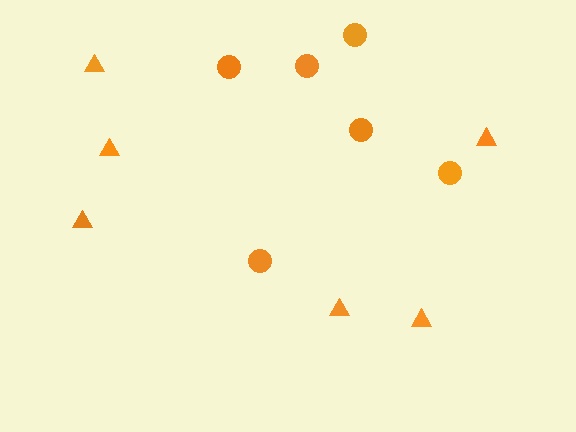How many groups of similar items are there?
There are 2 groups: one group of triangles (6) and one group of circles (6).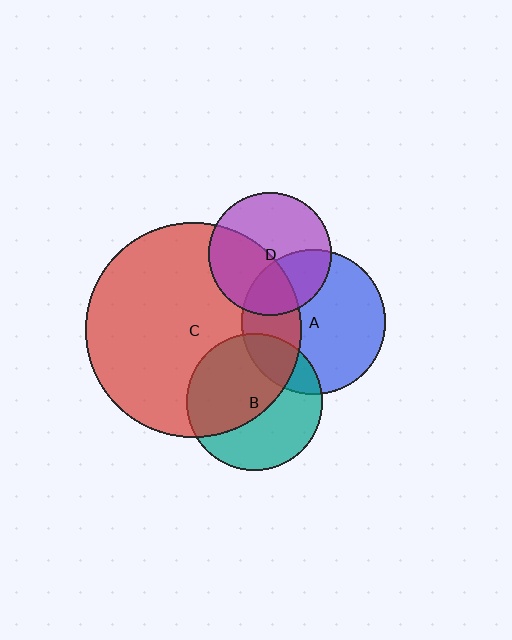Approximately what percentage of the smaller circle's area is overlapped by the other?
Approximately 35%.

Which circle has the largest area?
Circle C (red).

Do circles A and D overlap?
Yes.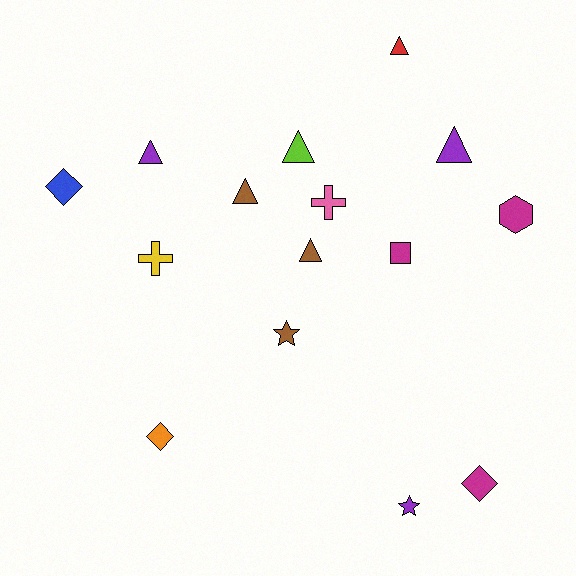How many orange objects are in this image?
There is 1 orange object.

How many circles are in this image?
There are no circles.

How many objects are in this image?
There are 15 objects.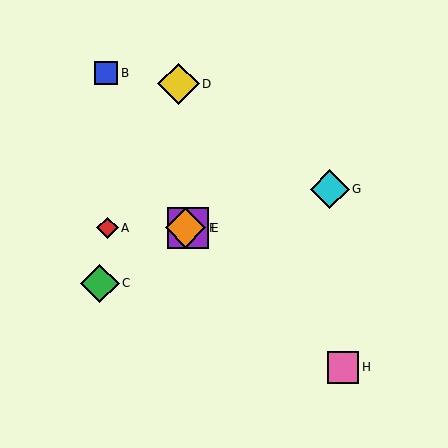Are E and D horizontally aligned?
No, E is at y≈228 and D is at y≈84.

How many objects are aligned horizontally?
3 objects (A, E, F) are aligned horizontally.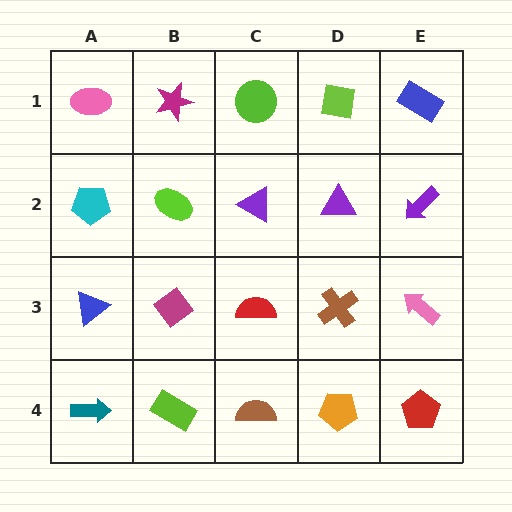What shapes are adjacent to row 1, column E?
A purple arrow (row 2, column E), a lime square (row 1, column D).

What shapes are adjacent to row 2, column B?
A magenta star (row 1, column B), a magenta diamond (row 3, column B), a cyan pentagon (row 2, column A), a purple triangle (row 2, column C).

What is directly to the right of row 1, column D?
A blue rectangle.